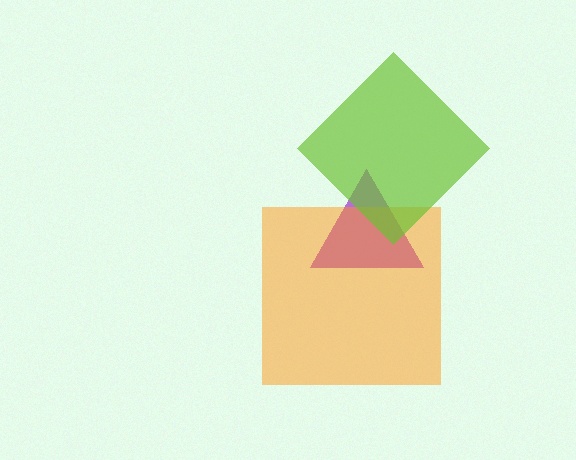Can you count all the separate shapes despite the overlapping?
Yes, there are 3 separate shapes.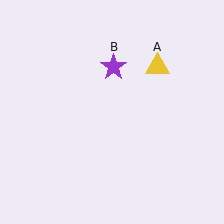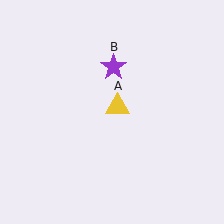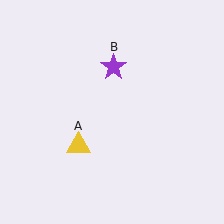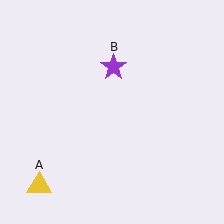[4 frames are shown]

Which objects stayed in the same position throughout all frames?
Purple star (object B) remained stationary.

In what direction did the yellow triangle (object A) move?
The yellow triangle (object A) moved down and to the left.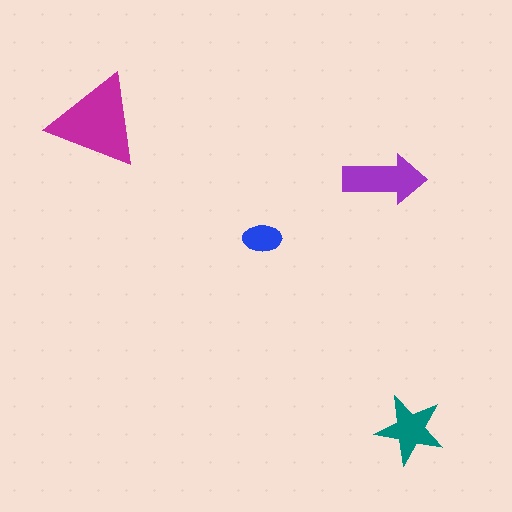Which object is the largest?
The magenta triangle.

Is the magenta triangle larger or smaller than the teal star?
Larger.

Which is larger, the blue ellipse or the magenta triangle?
The magenta triangle.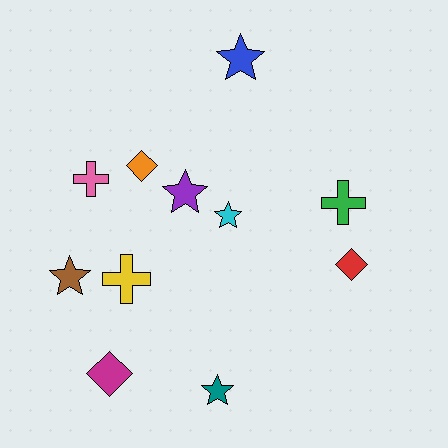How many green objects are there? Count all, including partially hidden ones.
There is 1 green object.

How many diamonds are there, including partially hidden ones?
There are 3 diamonds.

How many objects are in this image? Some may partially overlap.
There are 11 objects.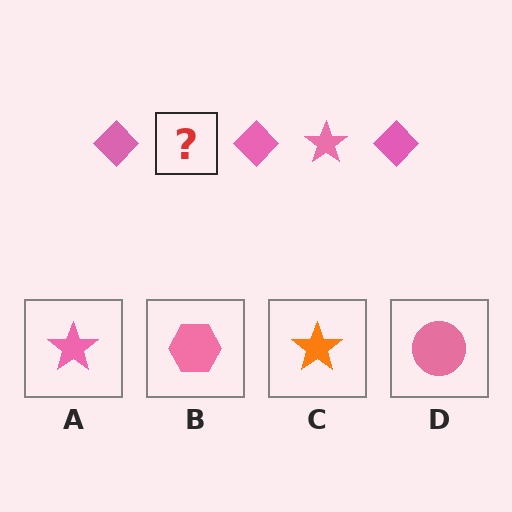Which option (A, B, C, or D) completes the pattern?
A.